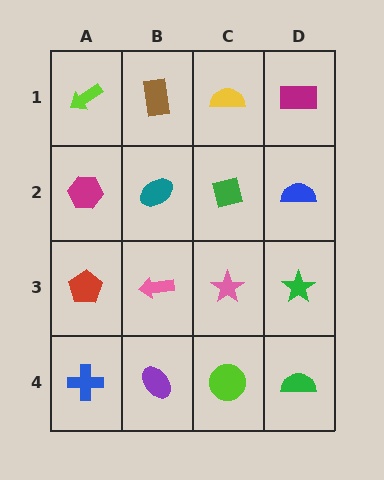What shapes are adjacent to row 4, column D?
A green star (row 3, column D), a lime circle (row 4, column C).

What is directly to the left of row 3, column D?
A pink star.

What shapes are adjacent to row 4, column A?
A red pentagon (row 3, column A), a purple ellipse (row 4, column B).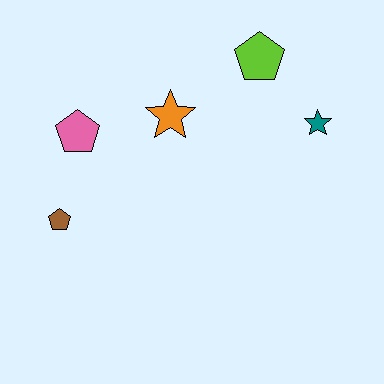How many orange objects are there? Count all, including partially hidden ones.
There is 1 orange object.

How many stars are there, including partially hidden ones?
There are 2 stars.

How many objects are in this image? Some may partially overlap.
There are 5 objects.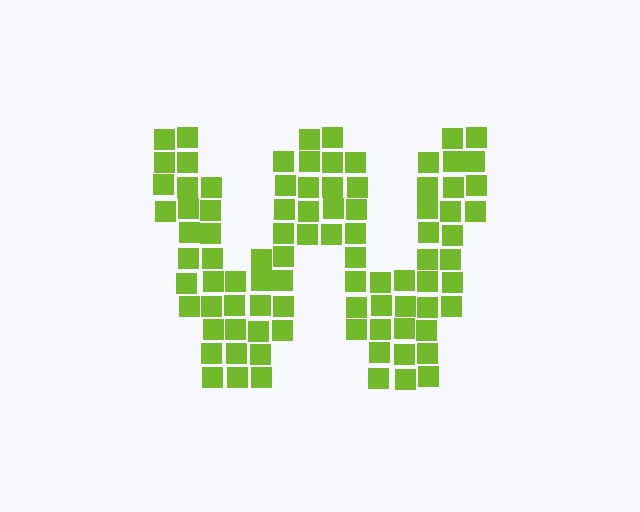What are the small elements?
The small elements are squares.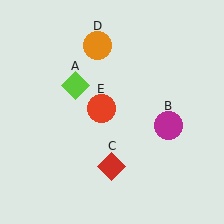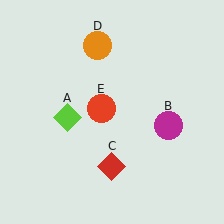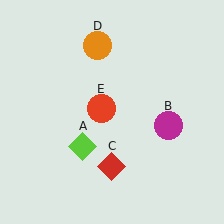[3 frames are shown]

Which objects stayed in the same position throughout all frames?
Magenta circle (object B) and red diamond (object C) and orange circle (object D) and red circle (object E) remained stationary.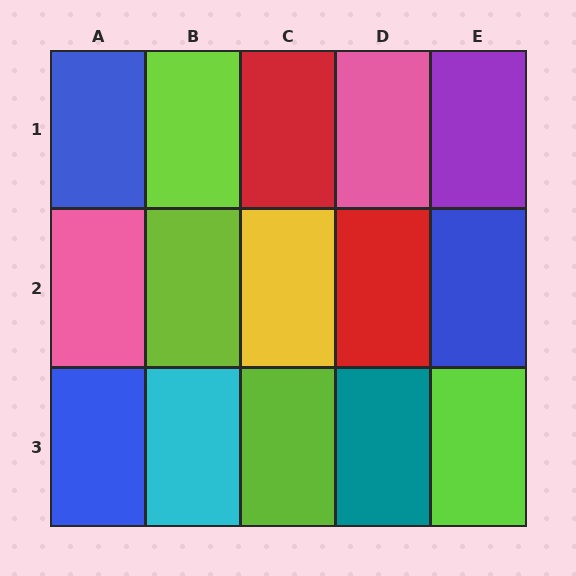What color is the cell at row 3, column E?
Lime.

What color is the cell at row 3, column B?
Cyan.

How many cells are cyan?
1 cell is cyan.